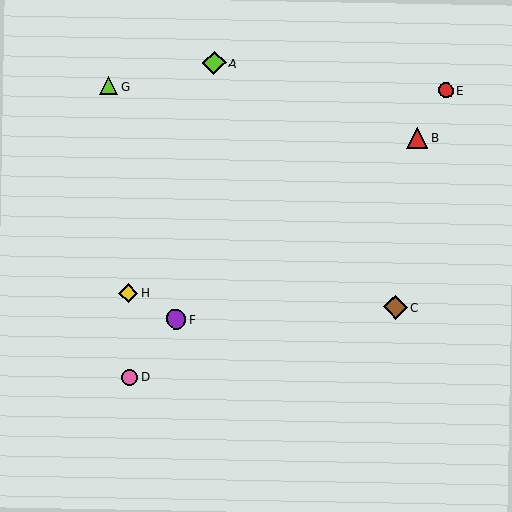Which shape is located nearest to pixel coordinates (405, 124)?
The red triangle (labeled B) at (417, 138) is nearest to that location.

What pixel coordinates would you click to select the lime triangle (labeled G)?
Click at (109, 86) to select the lime triangle G.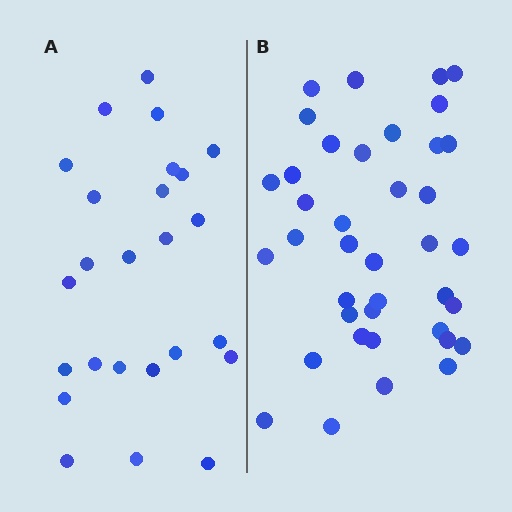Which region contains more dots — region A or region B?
Region B (the right region) has more dots.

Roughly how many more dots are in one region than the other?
Region B has approximately 15 more dots than region A.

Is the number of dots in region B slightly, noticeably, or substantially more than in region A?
Region B has substantially more. The ratio is roughly 1.6 to 1.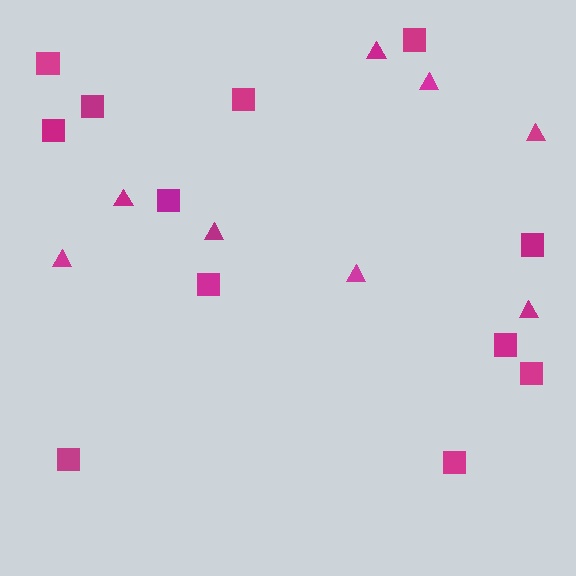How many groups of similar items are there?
There are 2 groups: one group of triangles (8) and one group of squares (12).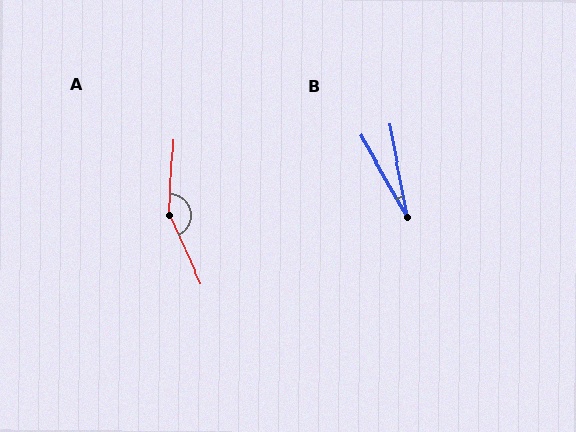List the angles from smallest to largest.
B (19°), A (152°).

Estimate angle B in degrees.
Approximately 19 degrees.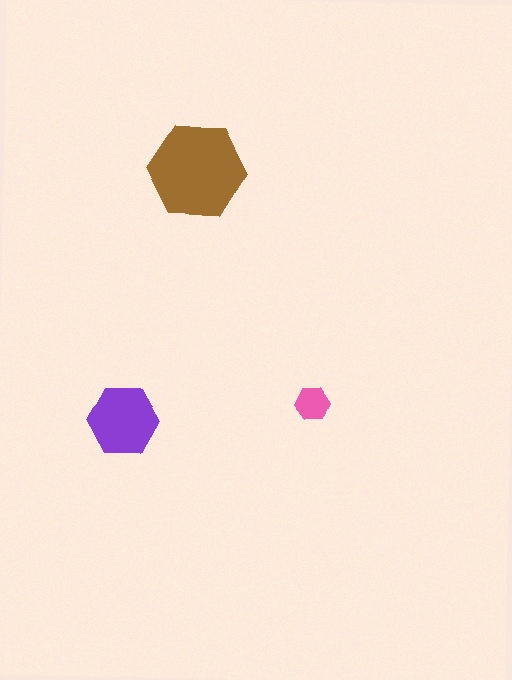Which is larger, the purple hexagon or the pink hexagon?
The purple one.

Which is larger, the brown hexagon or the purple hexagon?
The brown one.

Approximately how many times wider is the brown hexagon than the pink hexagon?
About 3 times wider.